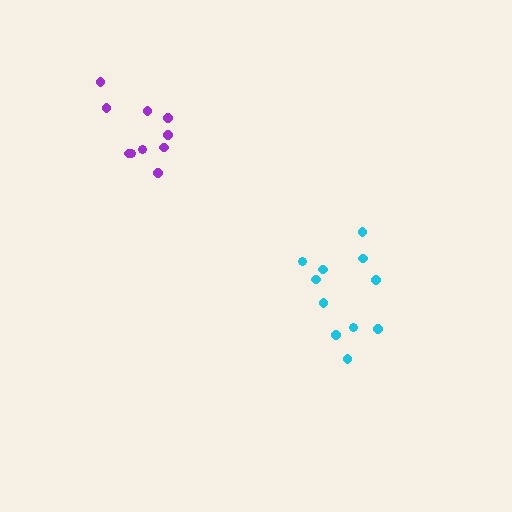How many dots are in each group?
Group 1: 11 dots, Group 2: 10 dots (21 total).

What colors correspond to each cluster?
The clusters are colored: cyan, purple.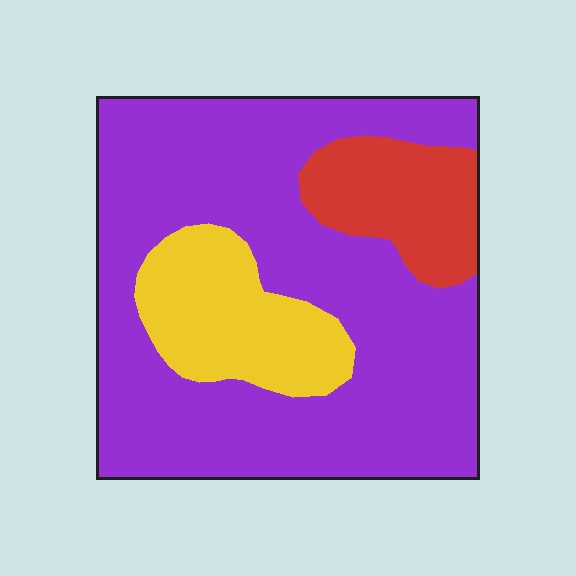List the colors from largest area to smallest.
From largest to smallest: purple, yellow, red.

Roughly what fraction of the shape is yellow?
Yellow covers 17% of the shape.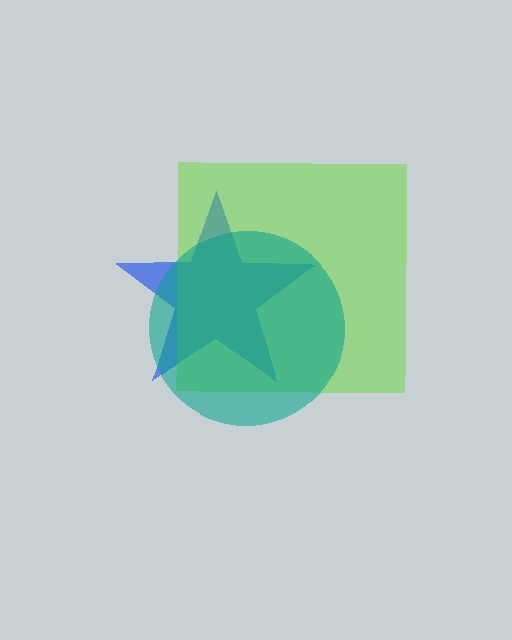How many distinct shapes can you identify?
There are 3 distinct shapes: a blue star, a lime square, a teal circle.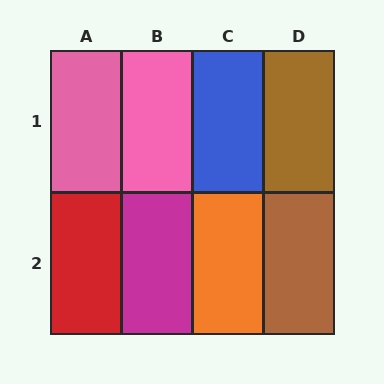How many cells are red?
1 cell is red.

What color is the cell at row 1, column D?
Brown.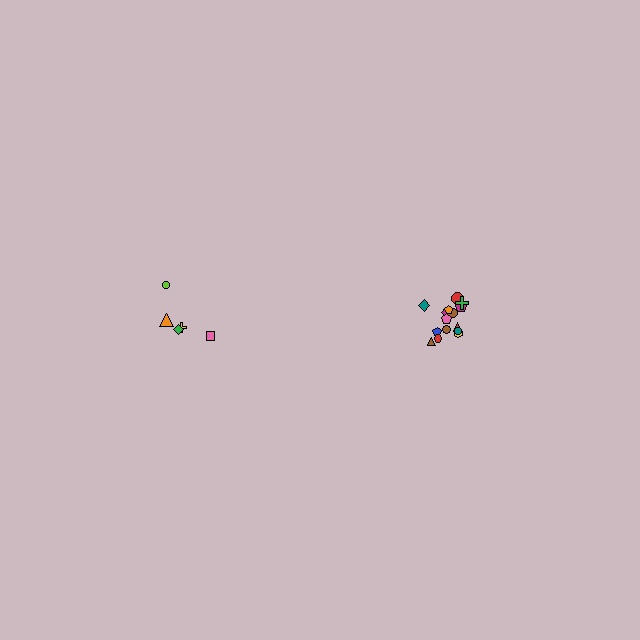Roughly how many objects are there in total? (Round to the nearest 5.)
Roughly 20 objects in total.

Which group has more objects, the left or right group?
The right group.